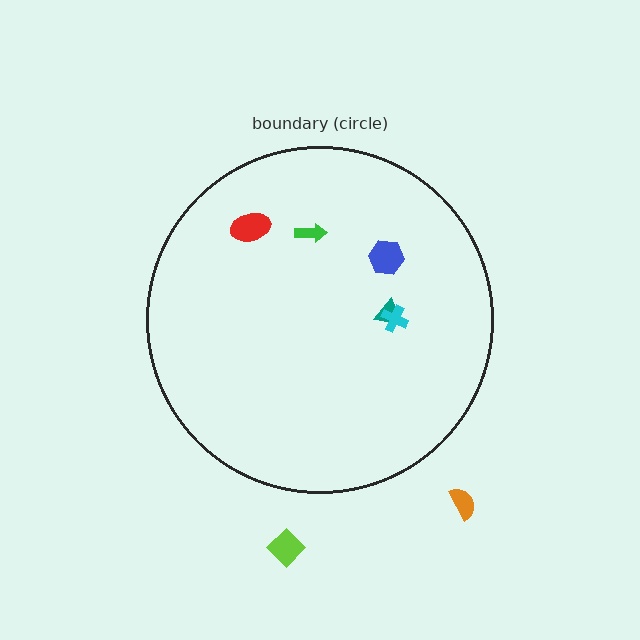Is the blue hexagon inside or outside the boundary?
Inside.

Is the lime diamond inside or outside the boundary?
Outside.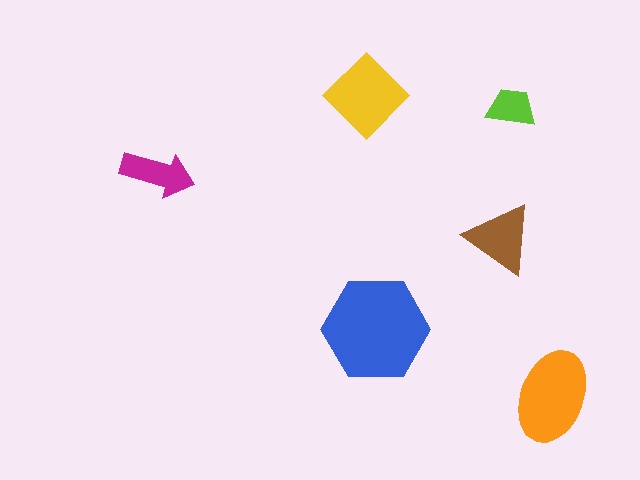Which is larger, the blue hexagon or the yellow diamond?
The blue hexagon.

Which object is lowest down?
The orange ellipse is bottommost.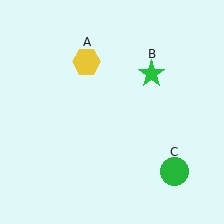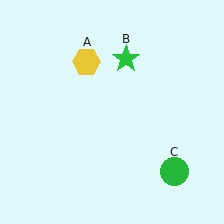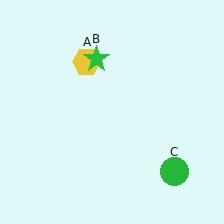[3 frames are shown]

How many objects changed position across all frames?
1 object changed position: green star (object B).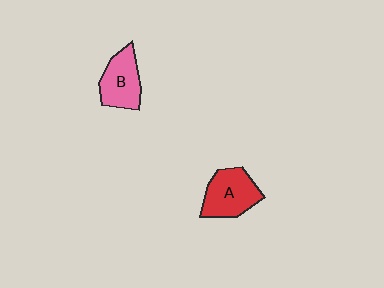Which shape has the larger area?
Shape A (red).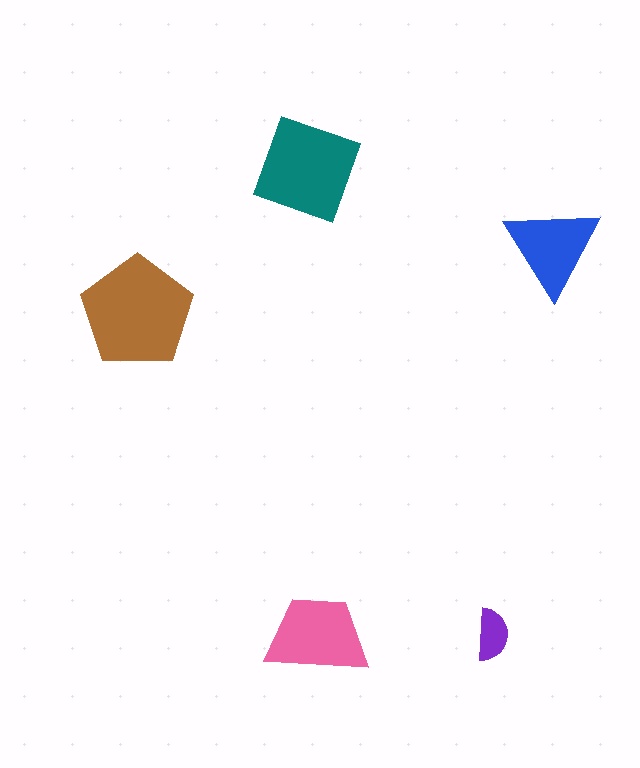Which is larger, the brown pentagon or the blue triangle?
The brown pentagon.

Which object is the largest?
The brown pentagon.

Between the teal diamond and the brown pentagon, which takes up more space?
The brown pentagon.